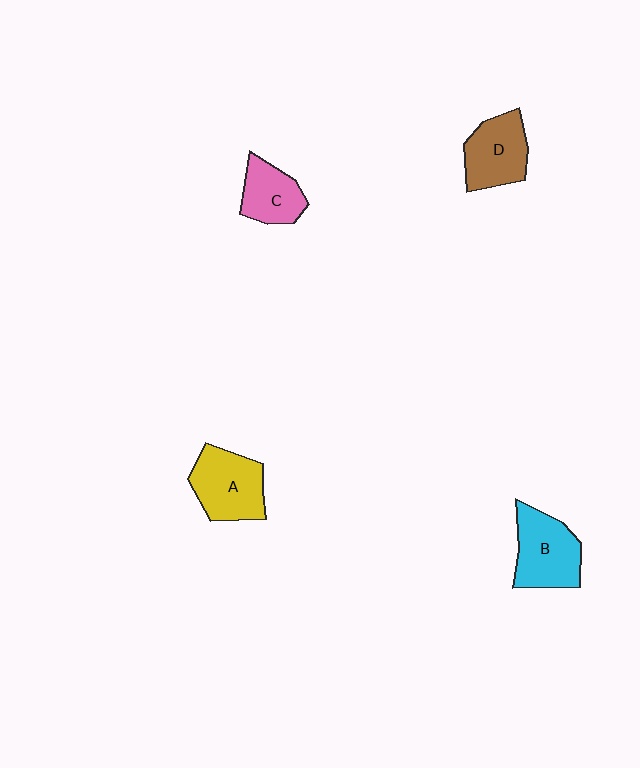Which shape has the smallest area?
Shape C (pink).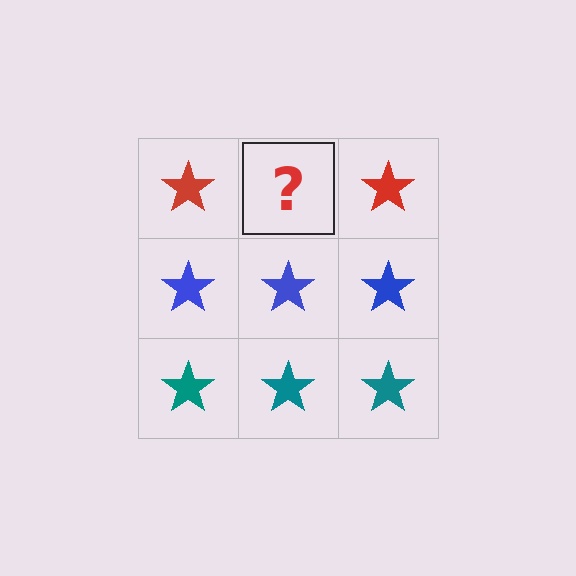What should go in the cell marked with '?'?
The missing cell should contain a red star.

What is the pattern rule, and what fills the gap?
The rule is that each row has a consistent color. The gap should be filled with a red star.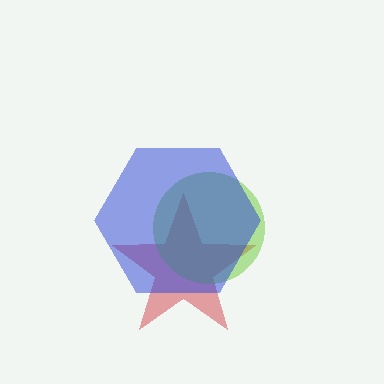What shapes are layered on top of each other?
The layered shapes are: a red star, a lime circle, a blue hexagon.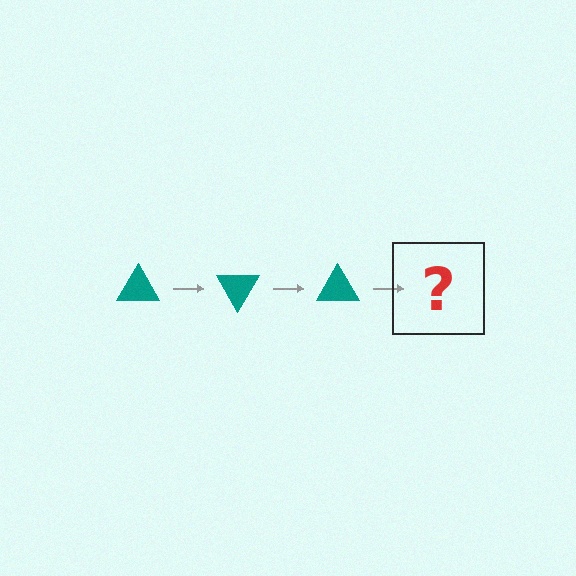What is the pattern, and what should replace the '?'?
The pattern is that the triangle rotates 60 degrees each step. The '?' should be a teal triangle rotated 180 degrees.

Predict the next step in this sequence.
The next step is a teal triangle rotated 180 degrees.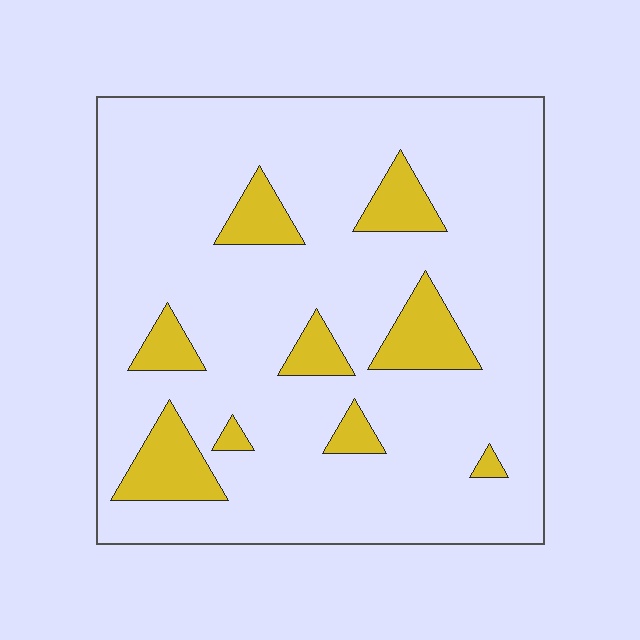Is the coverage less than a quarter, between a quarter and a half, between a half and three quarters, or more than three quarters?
Less than a quarter.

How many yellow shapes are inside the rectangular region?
9.